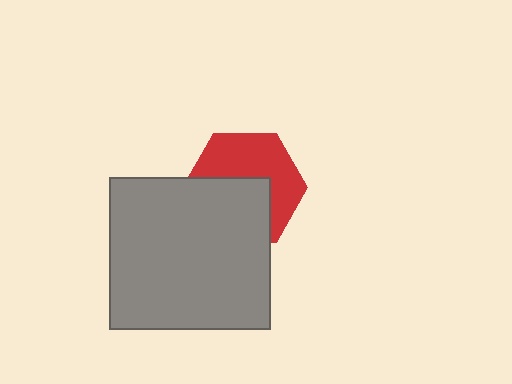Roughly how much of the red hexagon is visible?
About half of it is visible (roughly 52%).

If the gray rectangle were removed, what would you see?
You would see the complete red hexagon.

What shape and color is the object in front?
The object in front is a gray rectangle.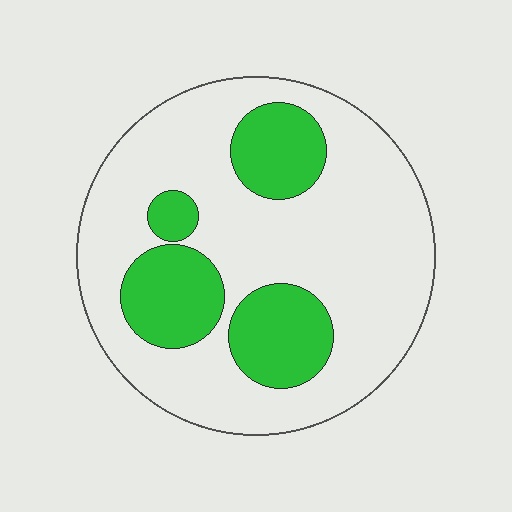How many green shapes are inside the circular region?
4.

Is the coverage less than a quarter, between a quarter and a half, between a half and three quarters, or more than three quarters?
Between a quarter and a half.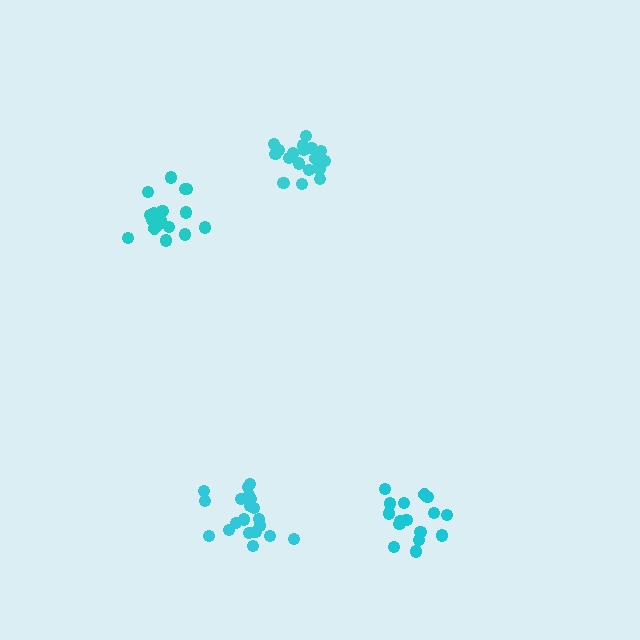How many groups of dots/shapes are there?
There are 4 groups.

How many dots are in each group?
Group 1: 16 dots, Group 2: 20 dots, Group 3: 19 dots, Group 4: 19 dots (74 total).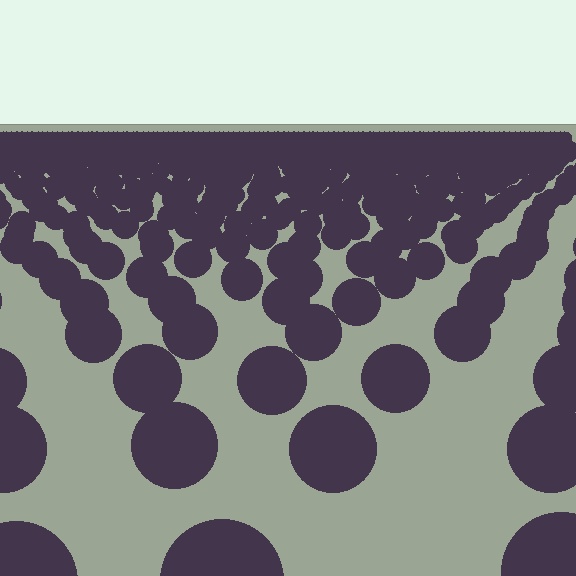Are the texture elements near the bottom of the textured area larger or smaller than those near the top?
Larger. Near the bottom, elements are closer to the viewer and appear at a bigger on-screen size.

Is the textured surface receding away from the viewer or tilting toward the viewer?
The surface is receding away from the viewer. Texture elements get smaller and denser toward the top.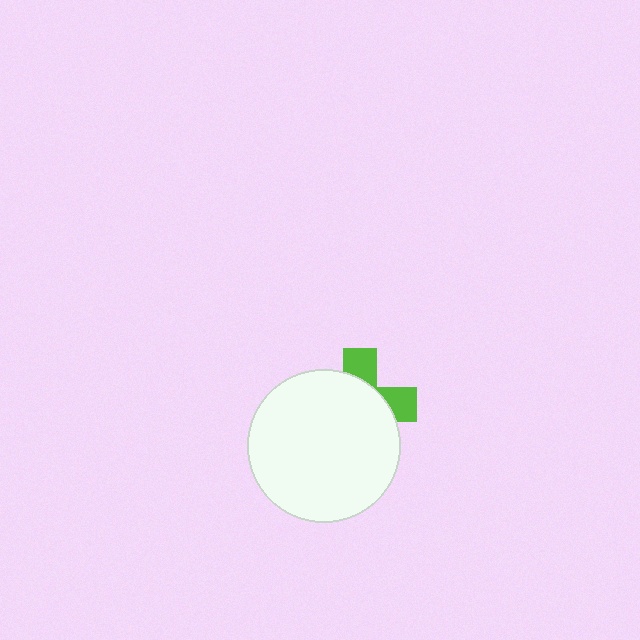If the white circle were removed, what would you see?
You would see the complete lime cross.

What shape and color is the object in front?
The object in front is a white circle.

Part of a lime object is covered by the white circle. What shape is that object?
It is a cross.